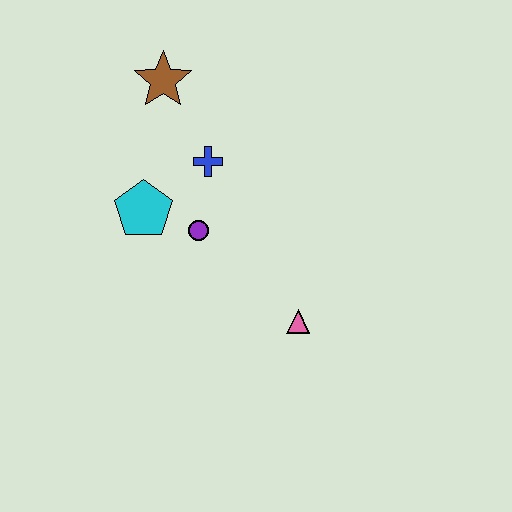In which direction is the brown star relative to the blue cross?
The brown star is above the blue cross.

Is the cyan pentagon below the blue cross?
Yes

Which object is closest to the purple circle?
The cyan pentagon is closest to the purple circle.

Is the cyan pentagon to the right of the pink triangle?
No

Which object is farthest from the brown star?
The pink triangle is farthest from the brown star.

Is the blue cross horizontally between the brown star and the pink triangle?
Yes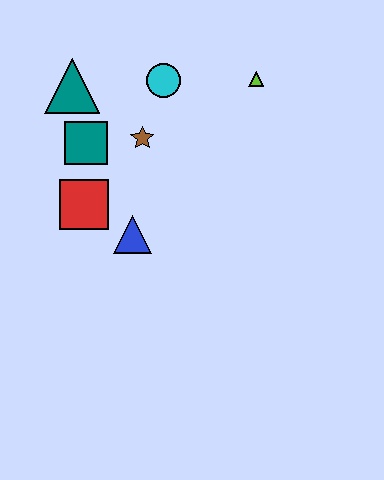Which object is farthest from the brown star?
The lime triangle is farthest from the brown star.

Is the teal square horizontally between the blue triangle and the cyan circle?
No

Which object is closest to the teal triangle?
The teal square is closest to the teal triangle.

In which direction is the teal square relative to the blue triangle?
The teal square is above the blue triangle.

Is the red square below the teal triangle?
Yes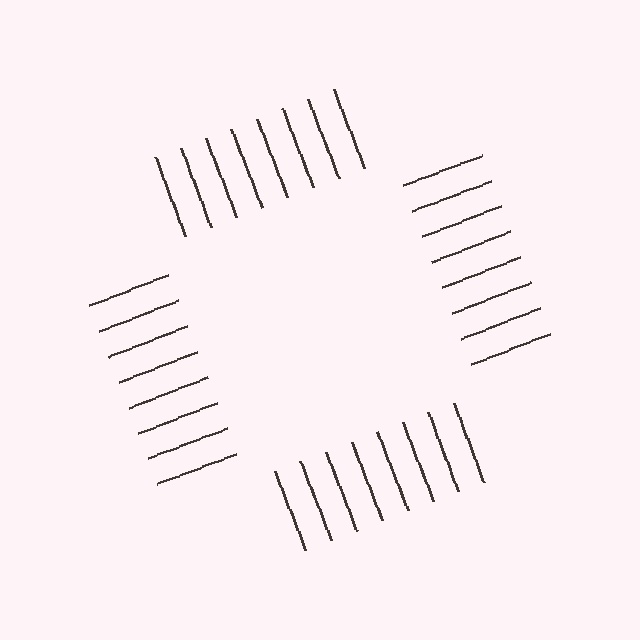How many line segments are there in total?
32 — 8 along each of the 4 edges.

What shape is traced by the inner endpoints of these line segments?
An illusory square — the line segments terminate on its edges but no continuous stroke is drawn.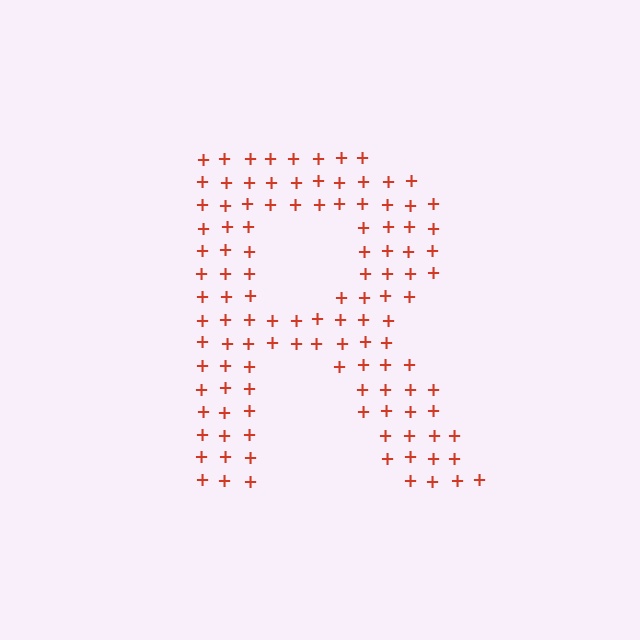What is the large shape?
The large shape is the letter R.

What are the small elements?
The small elements are plus signs.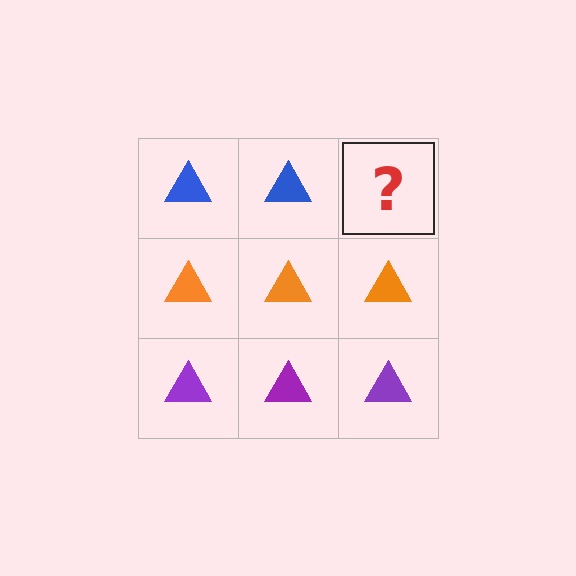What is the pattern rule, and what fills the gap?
The rule is that each row has a consistent color. The gap should be filled with a blue triangle.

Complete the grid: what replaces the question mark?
The question mark should be replaced with a blue triangle.